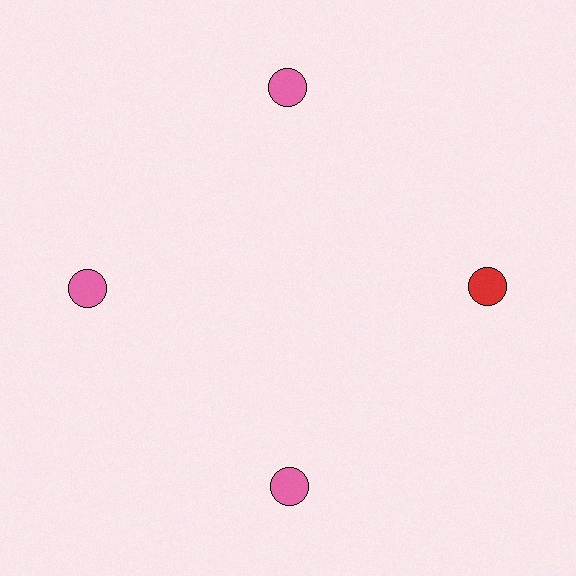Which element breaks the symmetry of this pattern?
The red circle at roughly the 3 o'clock position breaks the symmetry. All other shapes are pink circles.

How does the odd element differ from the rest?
It has a different color: red instead of pink.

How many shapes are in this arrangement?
There are 4 shapes arranged in a ring pattern.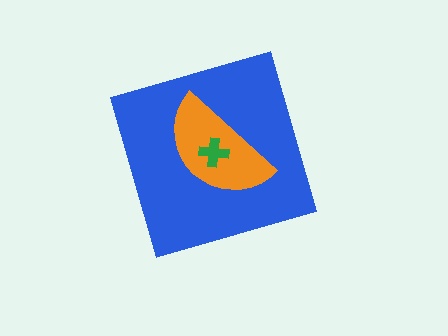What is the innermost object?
The green cross.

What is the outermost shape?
The blue diamond.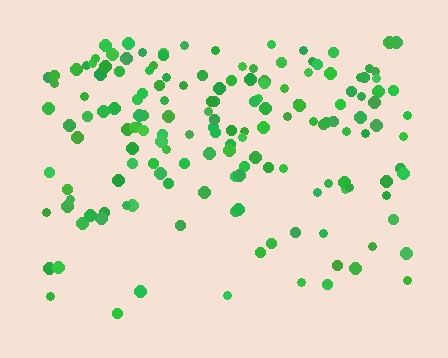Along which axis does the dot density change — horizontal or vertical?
Vertical.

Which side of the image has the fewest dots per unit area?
The bottom.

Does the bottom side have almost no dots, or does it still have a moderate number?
Still a moderate number, just noticeably fewer than the top.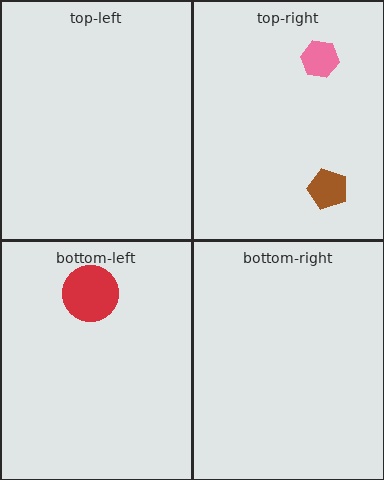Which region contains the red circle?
The bottom-left region.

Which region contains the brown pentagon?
The top-right region.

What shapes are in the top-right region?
The pink hexagon, the brown pentagon.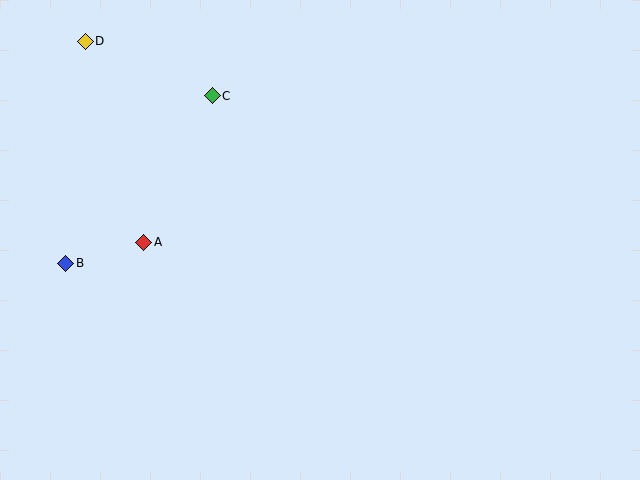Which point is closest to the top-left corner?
Point D is closest to the top-left corner.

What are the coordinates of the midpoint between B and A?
The midpoint between B and A is at (105, 253).